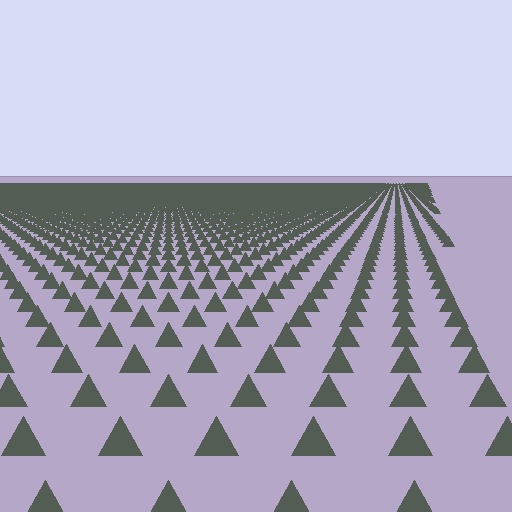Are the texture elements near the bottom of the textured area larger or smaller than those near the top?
Larger. Near the bottom, elements are closer to the viewer and appear at a bigger on-screen size.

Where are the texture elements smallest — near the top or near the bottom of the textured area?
Near the top.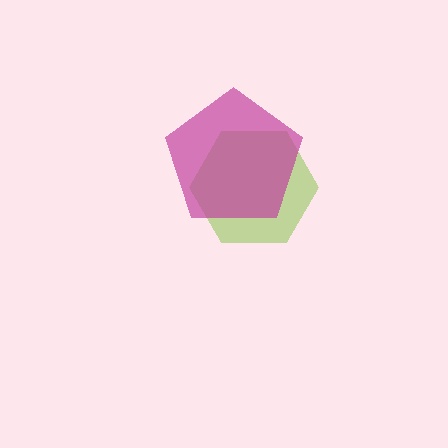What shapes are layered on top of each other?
The layered shapes are: a lime hexagon, a magenta pentagon.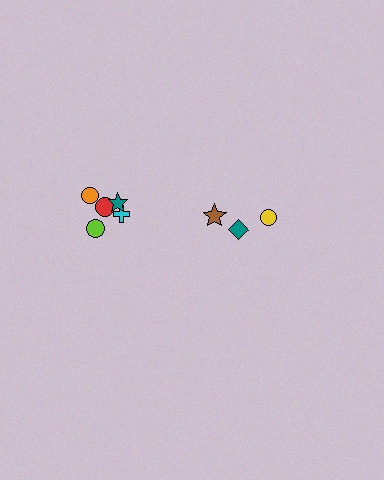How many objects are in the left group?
There are 5 objects.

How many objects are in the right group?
There are 3 objects.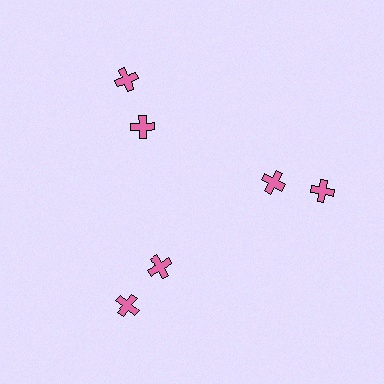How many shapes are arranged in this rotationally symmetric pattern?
There are 6 shapes, arranged in 3 groups of 2.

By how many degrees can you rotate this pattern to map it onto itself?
The pattern maps onto itself every 120 degrees of rotation.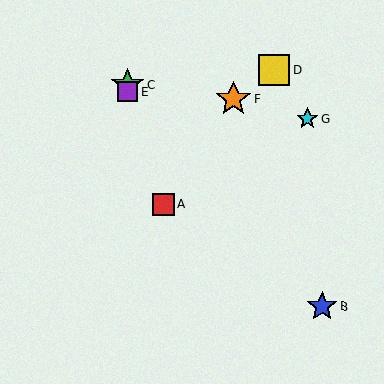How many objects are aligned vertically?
2 objects (C, E) are aligned vertically.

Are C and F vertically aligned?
No, C is at x≈128 and F is at x≈234.